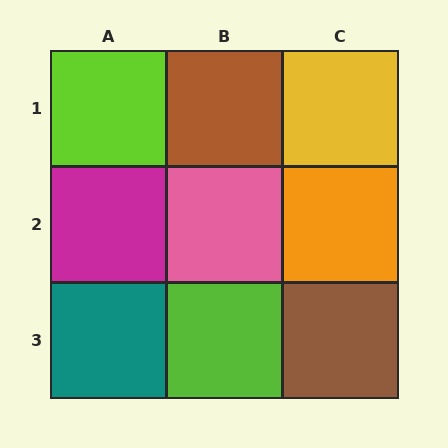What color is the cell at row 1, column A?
Lime.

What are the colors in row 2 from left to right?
Magenta, pink, orange.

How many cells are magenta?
1 cell is magenta.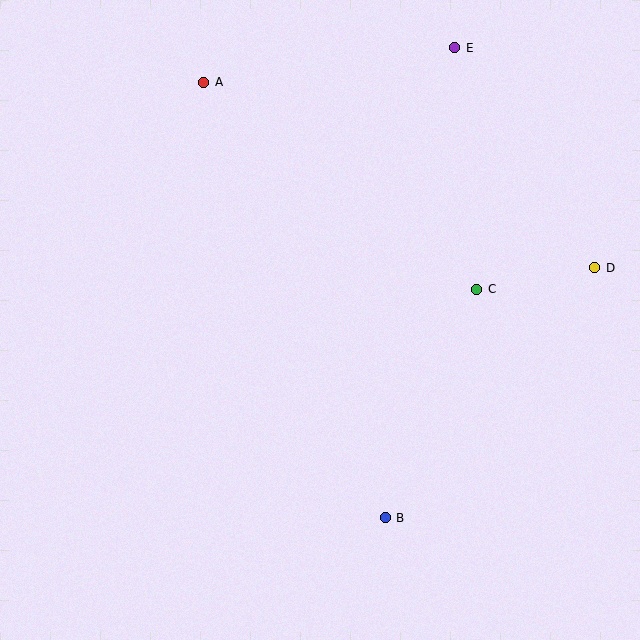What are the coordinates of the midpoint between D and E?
The midpoint between D and E is at (525, 158).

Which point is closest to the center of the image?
Point C at (477, 289) is closest to the center.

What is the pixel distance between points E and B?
The distance between E and B is 476 pixels.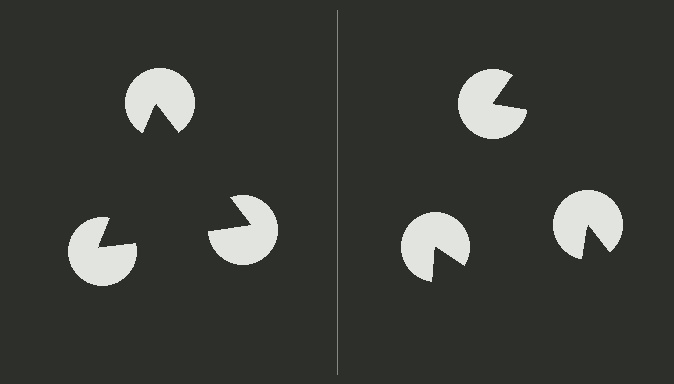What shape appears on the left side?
An illusory triangle.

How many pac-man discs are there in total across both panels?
6 — 3 on each side.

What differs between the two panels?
The pac-man discs are positioned identically on both sides; only the wedge orientations differ. On the left they align to a triangle; on the right they are misaligned.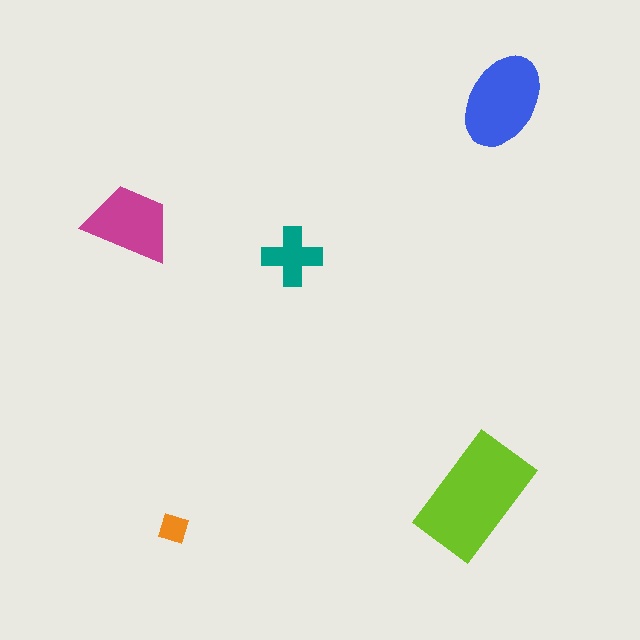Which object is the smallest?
The orange diamond.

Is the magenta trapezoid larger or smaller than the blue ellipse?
Smaller.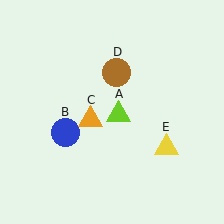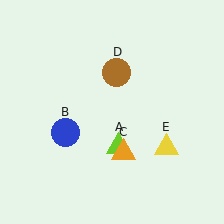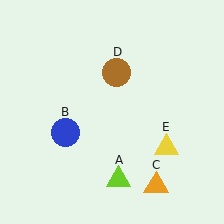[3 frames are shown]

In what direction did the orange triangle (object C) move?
The orange triangle (object C) moved down and to the right.